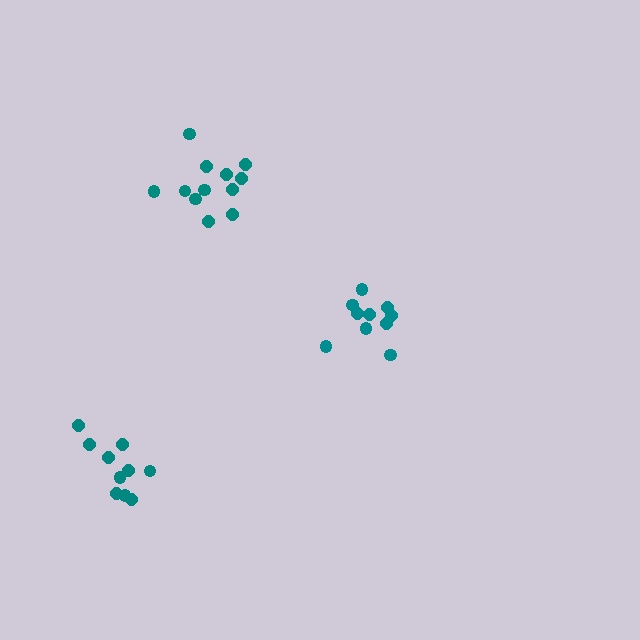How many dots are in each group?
Group 1: 10 dots, Group 2: 12 dots, Group 3: 10 dots (32 total).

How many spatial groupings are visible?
There are 3 spatial groupings.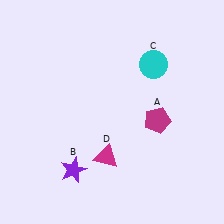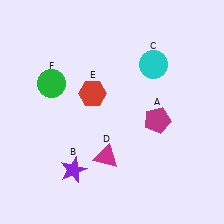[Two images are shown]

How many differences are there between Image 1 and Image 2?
There are 2 differences between the two images.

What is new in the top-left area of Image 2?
A green circle (F) was added in the top-left area of Image 2.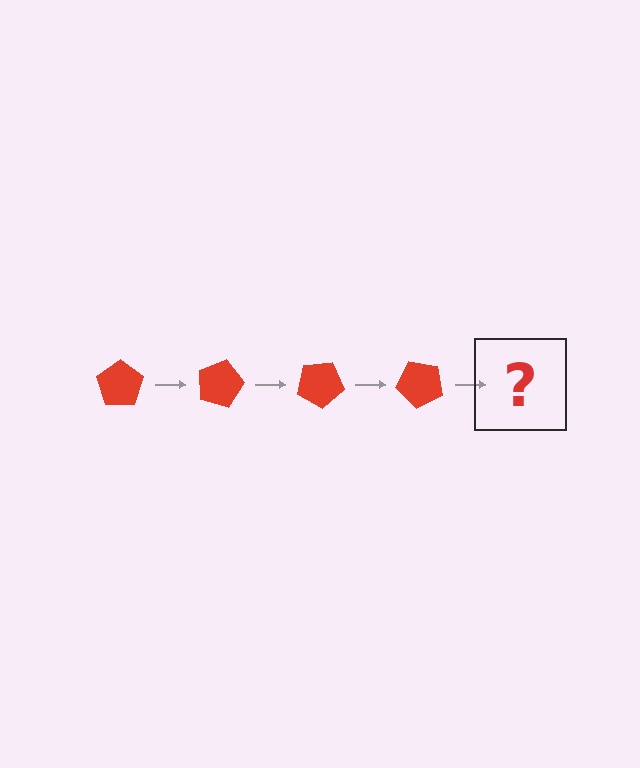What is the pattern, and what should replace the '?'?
The pattern is that the pentagon rotates 15 degrees each step. The '?' should be a red pentagon rotated 60 degrees.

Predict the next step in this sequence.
The next step is a red pentagon rotated 60 degrees.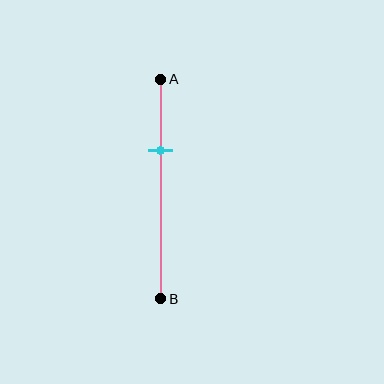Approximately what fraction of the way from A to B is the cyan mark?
The cyan mark is approximately 30% of the way from A to B.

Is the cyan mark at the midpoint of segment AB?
No, the mark is at about 30% from A, not at the 50% midpoint.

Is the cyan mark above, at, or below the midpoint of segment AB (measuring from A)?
The cyan mark is above the midpoint of segment AB.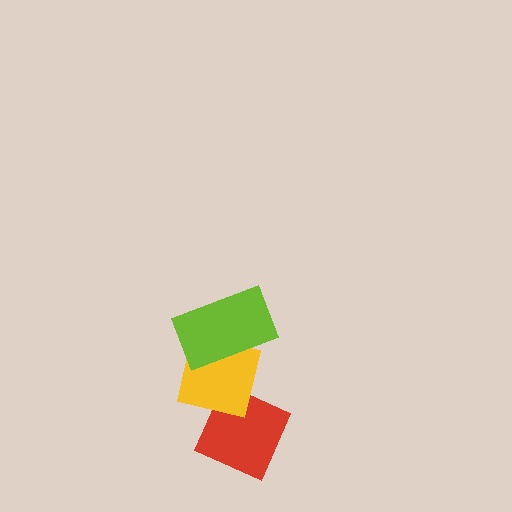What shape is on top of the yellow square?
The lime rectangle is on top of the yellow square.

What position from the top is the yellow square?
The yellow square is 2nd from the top.